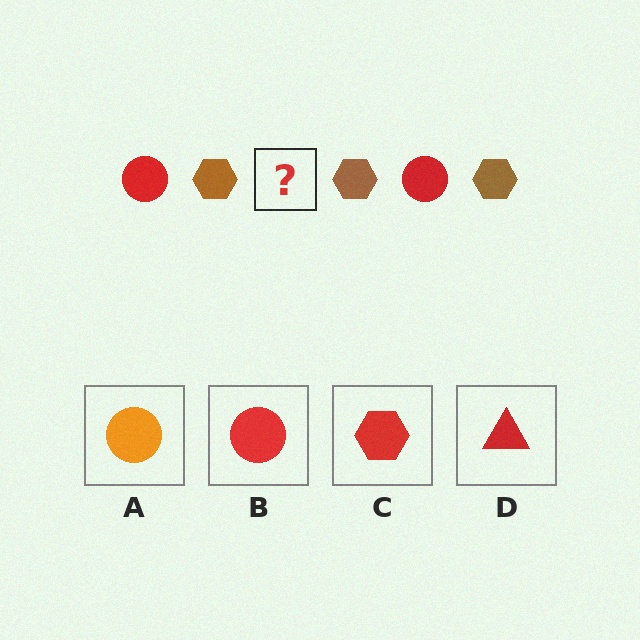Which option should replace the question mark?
Option B.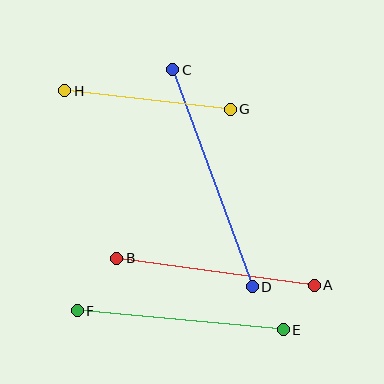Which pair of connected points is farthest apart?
Points C and D are farthest apart.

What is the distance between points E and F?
The distance is approximately 207 pixels.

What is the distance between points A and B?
The distance is approximately 199 pixels.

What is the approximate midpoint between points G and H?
The midpoint is at approximately (147, 100) pixels.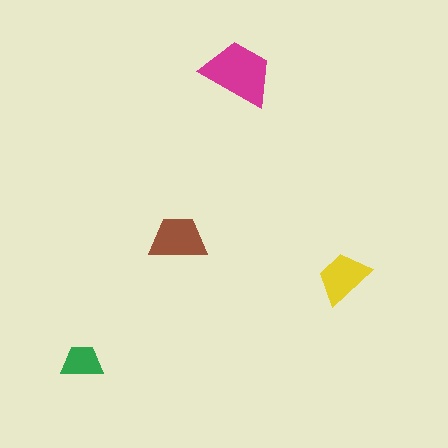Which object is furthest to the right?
The yellow trapezoid is rightmost.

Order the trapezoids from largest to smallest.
the magenta one, the brown one, the yellow one, the green one.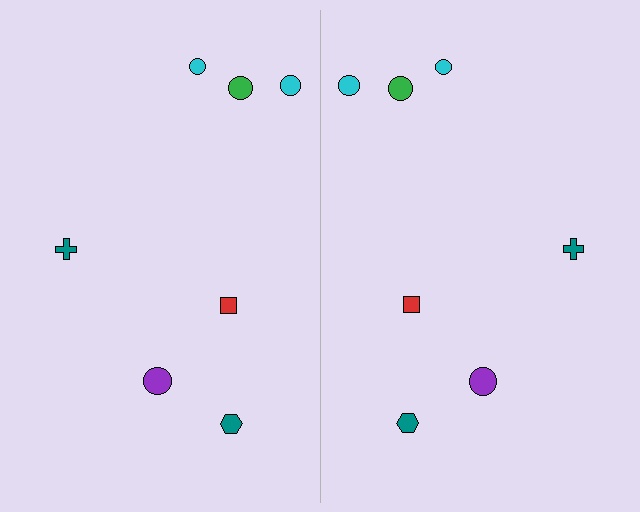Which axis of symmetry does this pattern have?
The pattern has a vertical axis of symmetry running through the center of the image.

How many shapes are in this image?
There are 14 shapes in this image.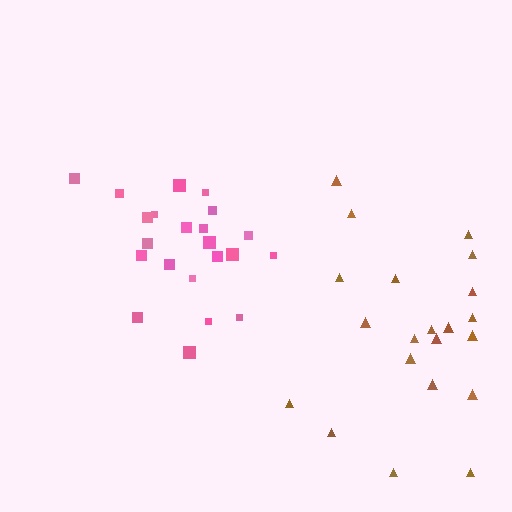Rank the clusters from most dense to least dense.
pink, brown.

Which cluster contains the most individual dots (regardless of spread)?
Pink (22).